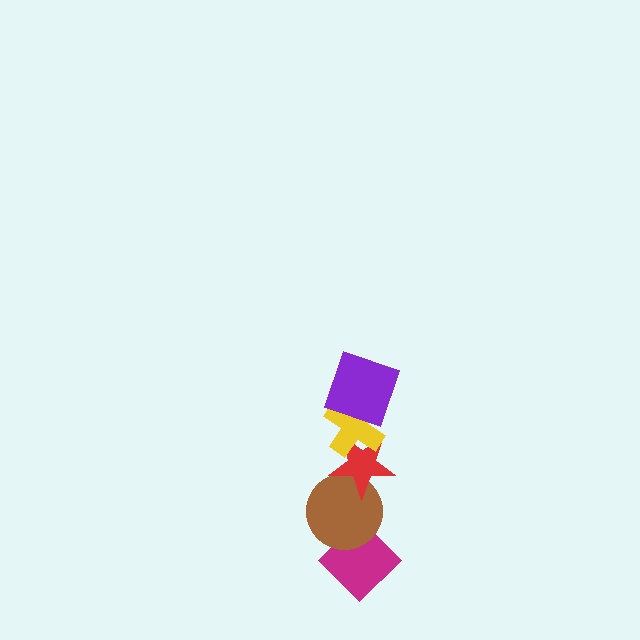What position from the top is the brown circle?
The brown circle is 4th from the top.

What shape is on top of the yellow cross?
The purple square is on top of the yellow cross.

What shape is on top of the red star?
The yellow cross is on top of the red star.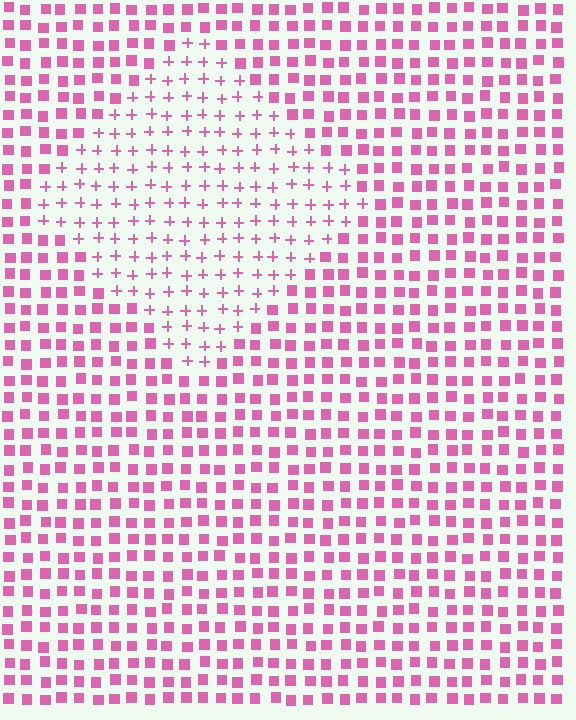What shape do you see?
I see a diamond.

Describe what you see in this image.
The image is filled with small pink elements arranged in a uniform grid. A diamond-shaped region contains plus signs, while the surrounding area contains squares. The boundary is defined purely by the change in element shape.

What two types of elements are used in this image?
The image uses plus signs inside the diamond region and squares outside it.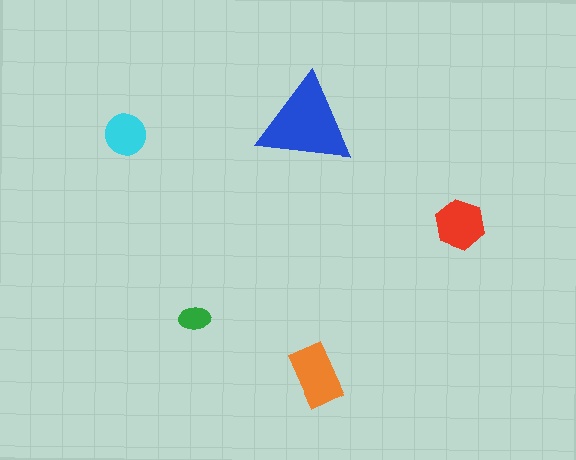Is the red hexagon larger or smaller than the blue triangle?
Smaller.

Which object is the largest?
The blue triangle.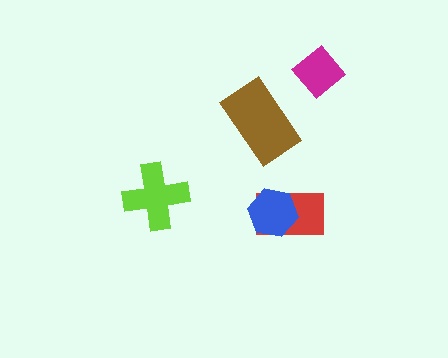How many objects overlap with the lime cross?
0 objects overlap with the lime cross.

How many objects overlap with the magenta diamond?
0 objects overlap with the magenta diamond.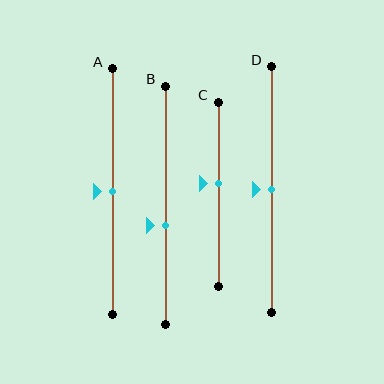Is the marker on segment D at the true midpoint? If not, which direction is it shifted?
Yes, the marker on segment D is at the true midpoint.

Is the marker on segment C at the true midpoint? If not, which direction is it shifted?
No, the marker on segment C is shifted upward by about 6% of the segment length.